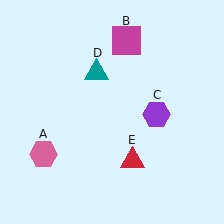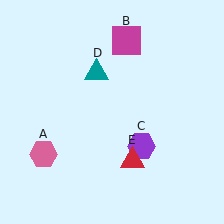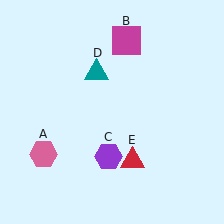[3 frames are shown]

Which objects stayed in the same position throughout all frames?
Pink hexagon (object A) and magenta square (object B) and teal triangle (object D) and red triangle (object E) remained stationary.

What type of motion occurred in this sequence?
The purple hexagon (object C) rotated clockwise around the center of the scene.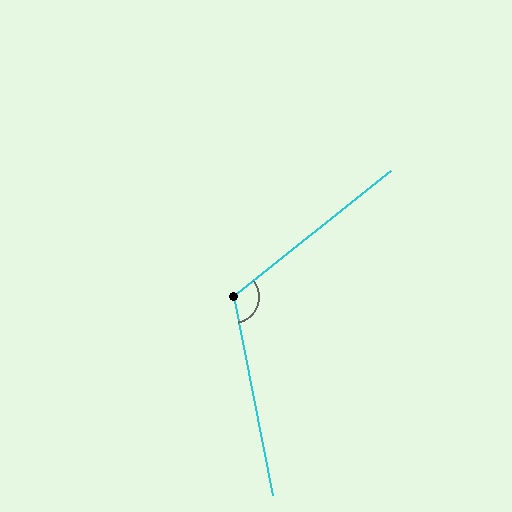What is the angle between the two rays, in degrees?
Approximately 117 degrees.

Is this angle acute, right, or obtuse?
It is obtuse.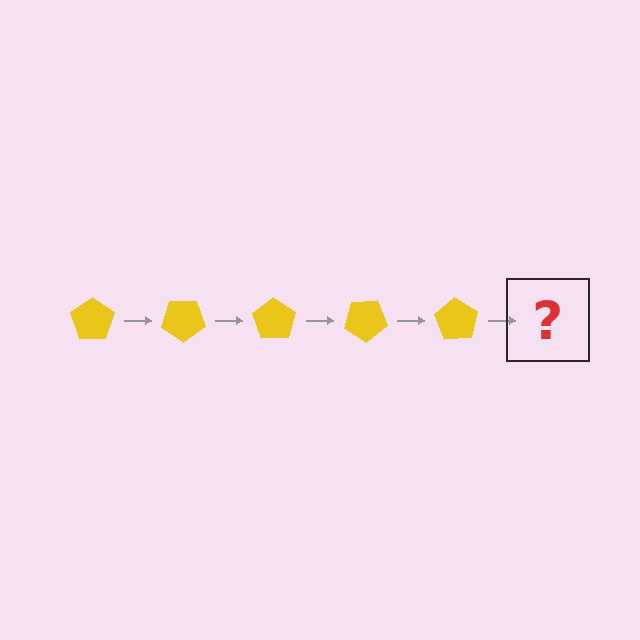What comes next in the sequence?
The next element should be a yellow pentagon rotated 175 degrees.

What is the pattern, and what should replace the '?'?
The pattern is that the pentagon rotates 35 degrees each step. The '?' should be a yellow pentagon rotated 175 degrees.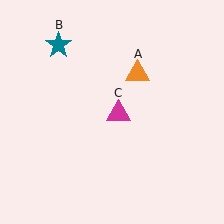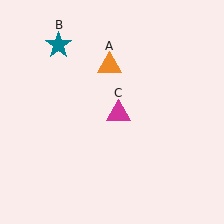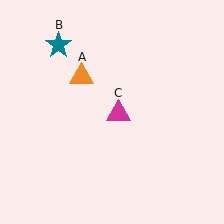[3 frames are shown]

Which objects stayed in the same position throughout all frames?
Teal star (object B) and magenta triangle (object C) remained stationary.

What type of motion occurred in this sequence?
The orange triangle (object A) rotated counterclockwise around the center of the scene.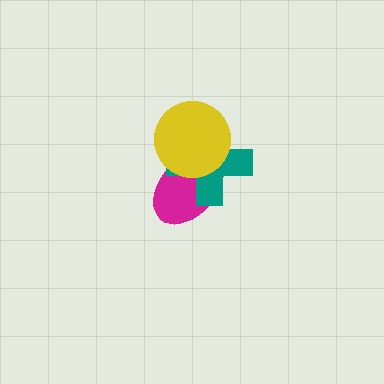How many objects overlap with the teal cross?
2 objects overlap with the teal cross.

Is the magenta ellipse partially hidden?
Yes, it is partially covered by another shape.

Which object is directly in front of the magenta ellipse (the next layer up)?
The teal cross is directly in front of the magenta ellipse.